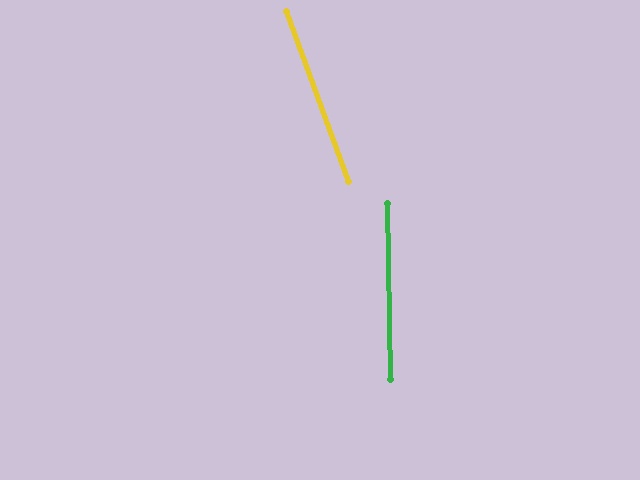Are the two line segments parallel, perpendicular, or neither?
Neither parallel nor perpendicular — they differ by about 19°.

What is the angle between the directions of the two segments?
Approximately 19 degrees.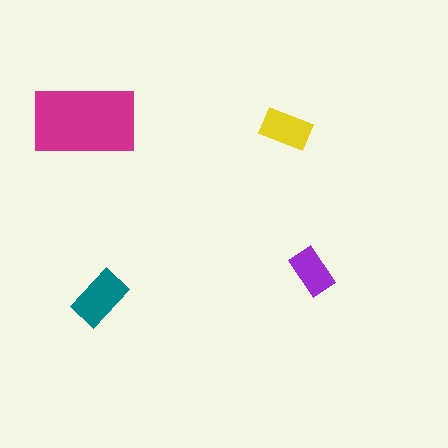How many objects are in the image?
There are 4 objects in the image.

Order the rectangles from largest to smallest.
the magenta one, the teal one, the yellow one, the purple one.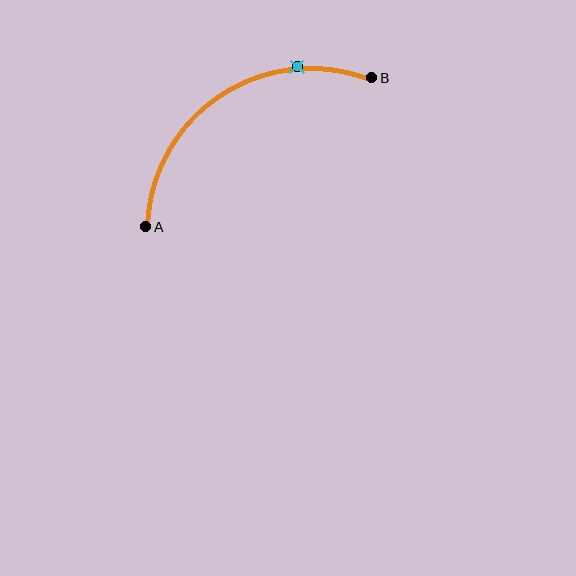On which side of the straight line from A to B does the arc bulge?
The arc bulges above the straight line connecting A and B.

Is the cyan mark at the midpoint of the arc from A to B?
No. The cyan mark lies on the arc but is closer to endpoint B. The arc midpoint would be at the point on the curve equidistant along the arc from both A and B.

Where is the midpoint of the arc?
The arc midpoint is the point on the curve farthest from the straight line joining A and B. It sits above that line.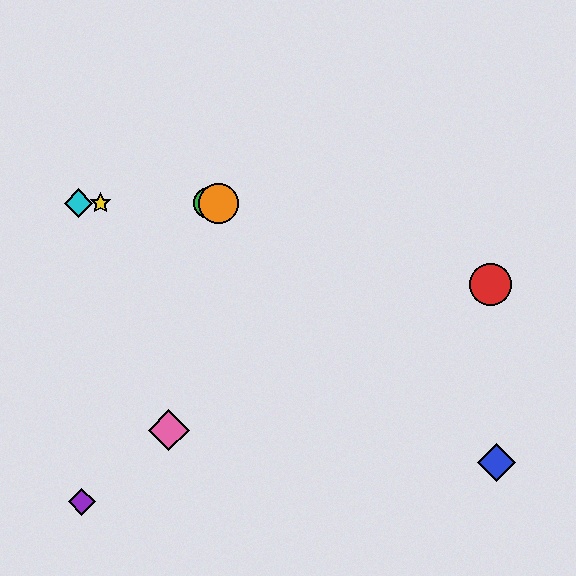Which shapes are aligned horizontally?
The green circle, the yellow star, the orange circle, the cyan diamond are aligned horizontally.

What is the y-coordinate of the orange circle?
The orange circle is at y≈203.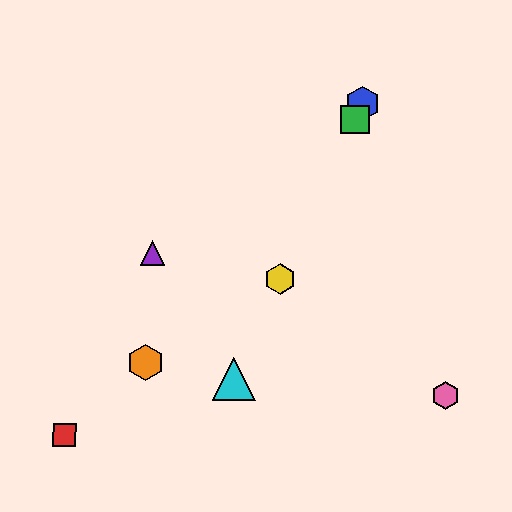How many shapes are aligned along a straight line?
4 shapes (the blue hexagon, the green square, the yellow hexagon, the cyan triangle) are aligned along a straight line.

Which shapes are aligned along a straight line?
The blue hexagon, the green square, the yellow hexagon, the cyan triangle are aligned along a straight line.